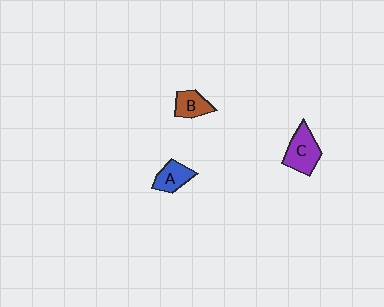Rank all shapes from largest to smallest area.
From largest to smallest: C (purple), A (blue), B (brown).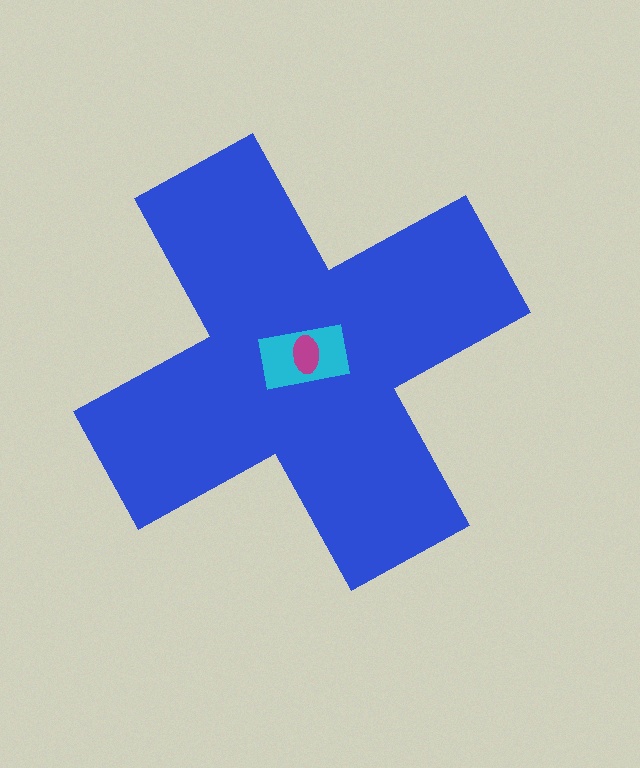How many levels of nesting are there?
3.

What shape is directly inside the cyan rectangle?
The magenta ellipse.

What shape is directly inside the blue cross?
The cyan rectangle.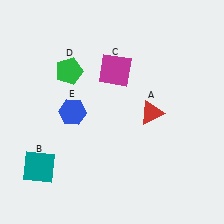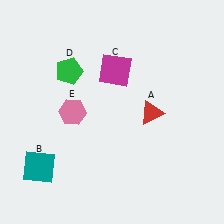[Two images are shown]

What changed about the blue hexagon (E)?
In Image 1, E is blue. In Image 2, it changed to pink.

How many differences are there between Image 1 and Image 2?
There is 1 difference between the two images.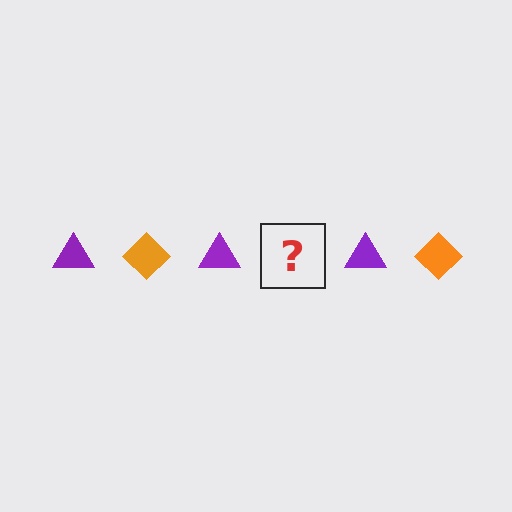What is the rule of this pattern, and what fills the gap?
The rule is that the pattern alternates between purple triangle and orange diamond. The gap should be filled with an orange diamond.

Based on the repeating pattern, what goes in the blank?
The blank should be an orange diamond.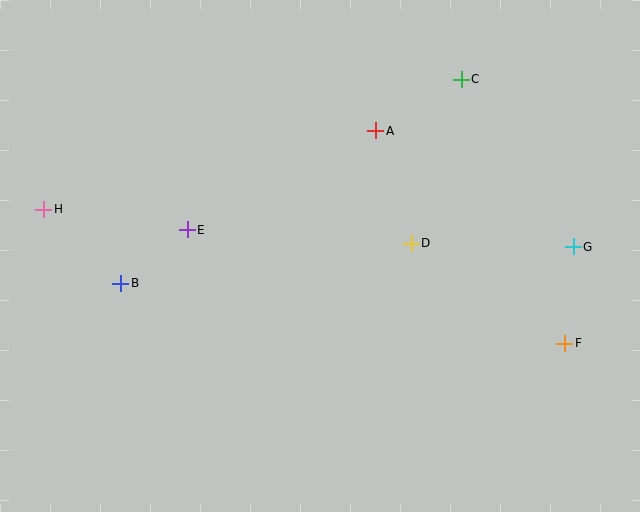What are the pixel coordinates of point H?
Point H is at (44, 209).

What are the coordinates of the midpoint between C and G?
The midpoint between C and G is at (517, 163).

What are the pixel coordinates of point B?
Point B is at (121, 283).